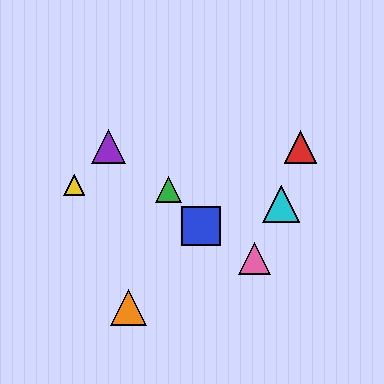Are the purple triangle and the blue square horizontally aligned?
No, the purple triangle is at y≈147 and the blue square is at y≈226.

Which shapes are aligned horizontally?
The red triangle, the purple triangle are aligned horizontally.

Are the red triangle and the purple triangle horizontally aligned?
Yes, both are at y≈147.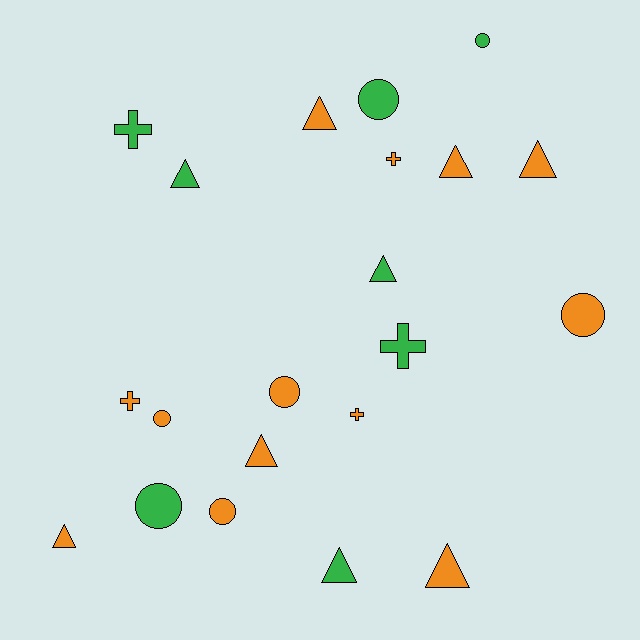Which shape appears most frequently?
Triangle, with 9 objects.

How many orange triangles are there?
There are 6 orange triangles.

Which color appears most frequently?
Orange, with 13 objects.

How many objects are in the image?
There are 21 objects.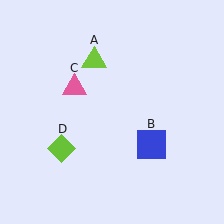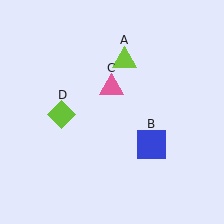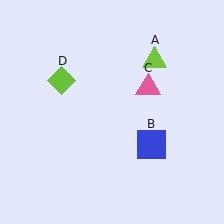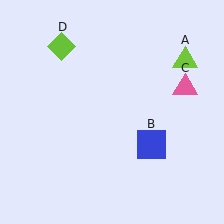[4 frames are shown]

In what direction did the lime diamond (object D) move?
The lime diamond (object D) moved up.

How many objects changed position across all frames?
3 objects changed position: lime triangle (object A), pink triangle (object C), lime diamond (object D).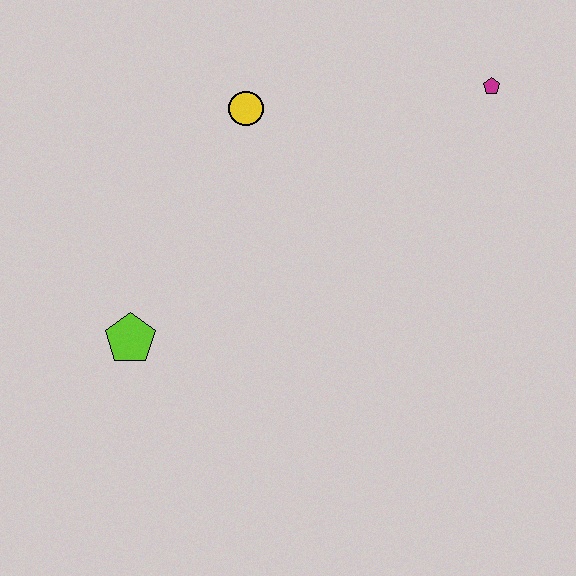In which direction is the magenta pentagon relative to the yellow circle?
The magenta pentagon is to the right of the yellow circle.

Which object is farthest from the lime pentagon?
The magenta pentagon is farthest from the lime pentagon.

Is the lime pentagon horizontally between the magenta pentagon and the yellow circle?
No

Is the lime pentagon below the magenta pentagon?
Yes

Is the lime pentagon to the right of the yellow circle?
No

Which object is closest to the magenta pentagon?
The yellow circle is closest to the magenta pentagon.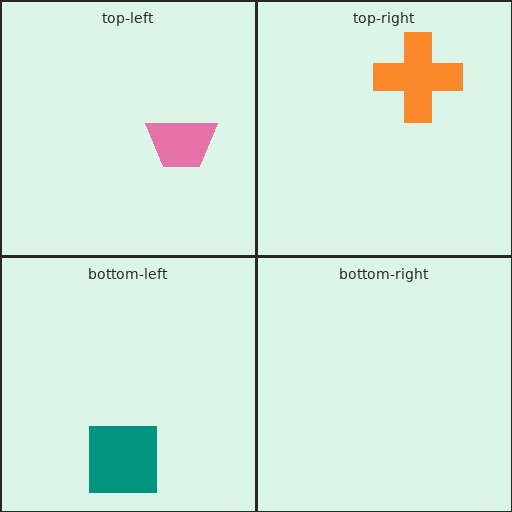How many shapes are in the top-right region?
1.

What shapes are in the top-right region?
The orange cross.